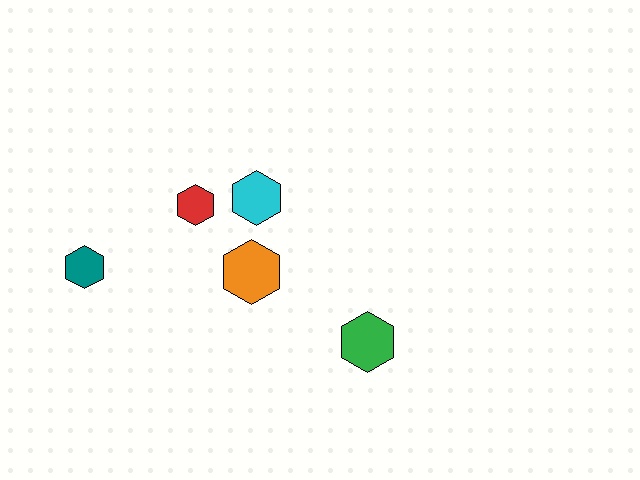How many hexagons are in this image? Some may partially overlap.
There are 5 hexagons.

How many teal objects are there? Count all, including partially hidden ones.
There is 1 teal object.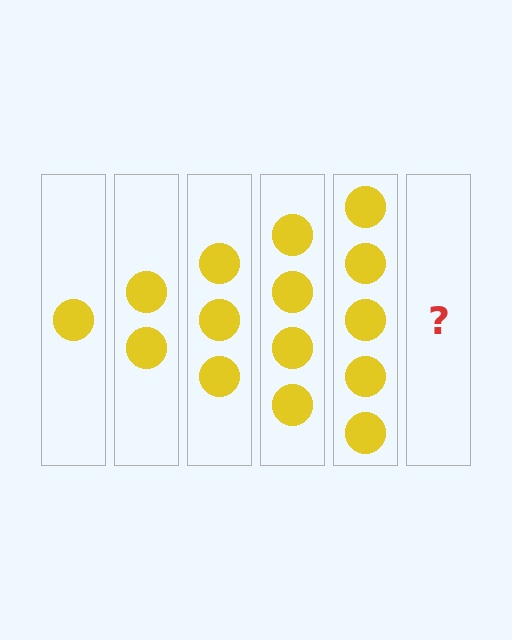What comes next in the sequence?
The next element should be 6 circles.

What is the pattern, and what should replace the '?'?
The pattern is that each step adds one more circle. The '?' should be 6 circles.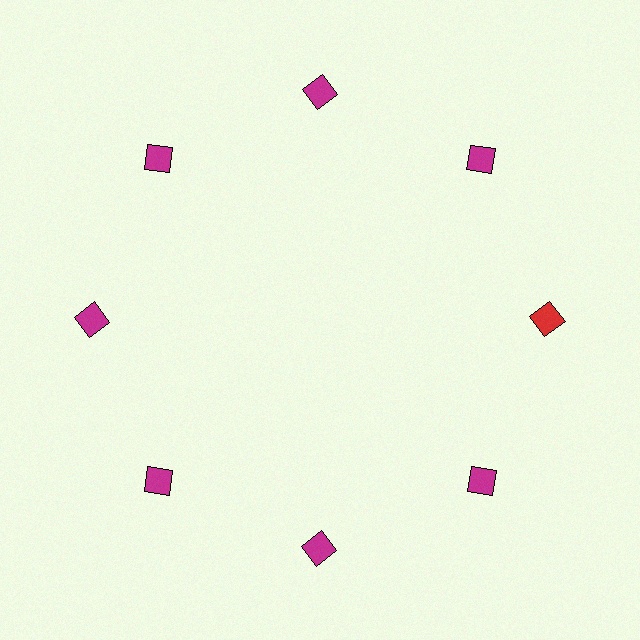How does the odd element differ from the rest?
It has a different color: red instead of magenta.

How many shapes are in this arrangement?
There are 8 shapes arranged in a ring pattern.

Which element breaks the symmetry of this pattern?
The red diamond at roughly the 3 o'clock position breaks the symmetry. All other shapes are magenta diamonds.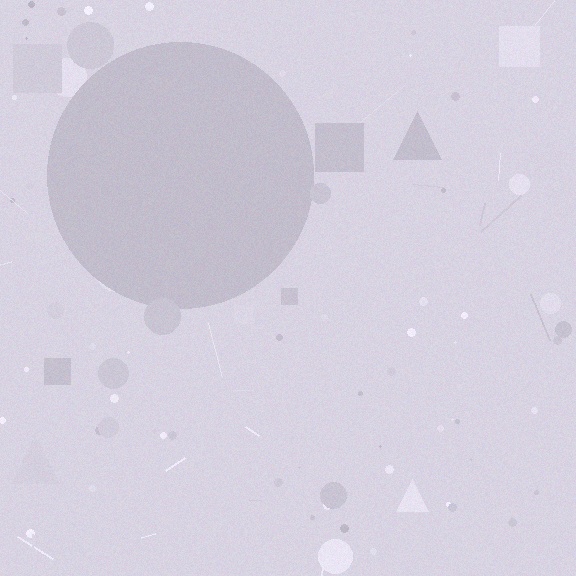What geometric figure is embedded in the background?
A circle is embedded in the background.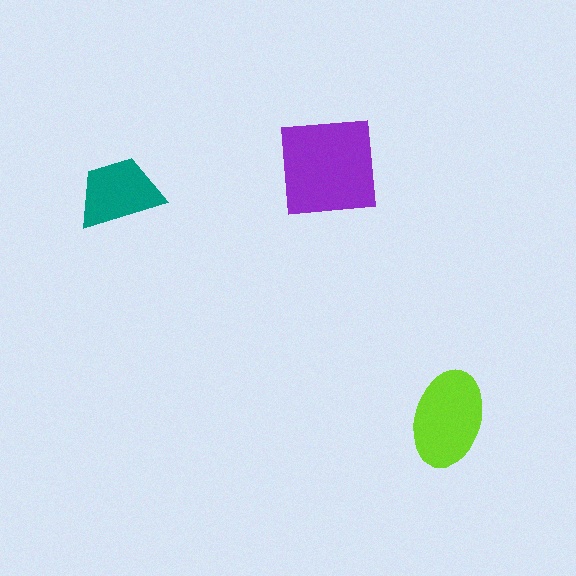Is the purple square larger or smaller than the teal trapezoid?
Larger.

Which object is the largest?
The purple square.